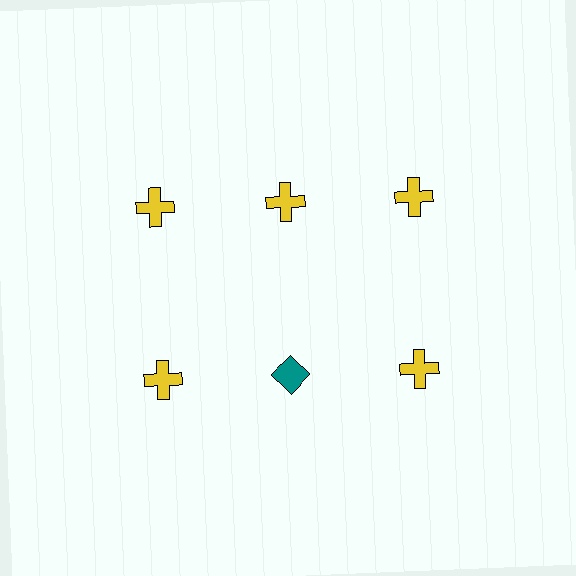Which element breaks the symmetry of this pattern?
The teal diamond in the second row, second from left column breaks the symmetry. All other shapes are yellow crosses.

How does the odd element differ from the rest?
It differs in both color (teal instead of yellow) and shape (diamond instead of cross).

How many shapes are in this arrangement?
There are 6 shapes arranged in a grid pattern.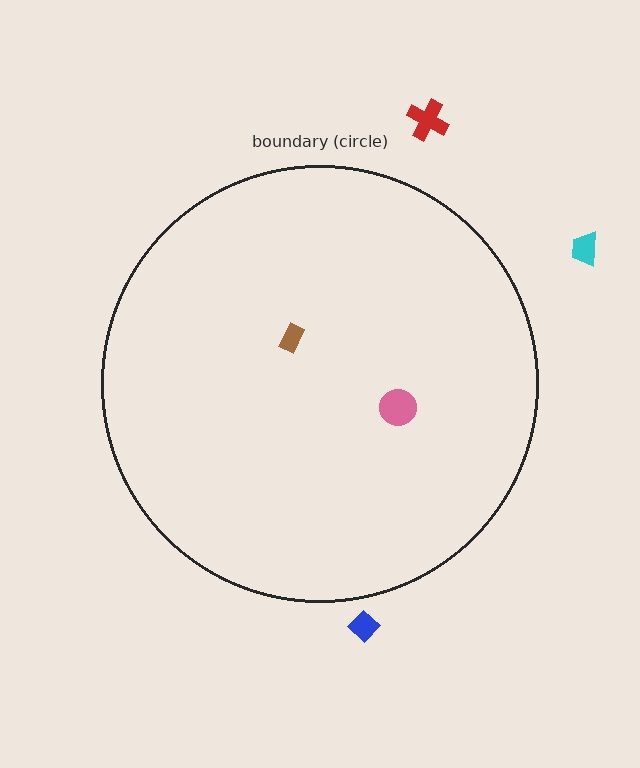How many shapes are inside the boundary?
2 inside, 3 outside.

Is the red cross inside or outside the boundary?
Outside.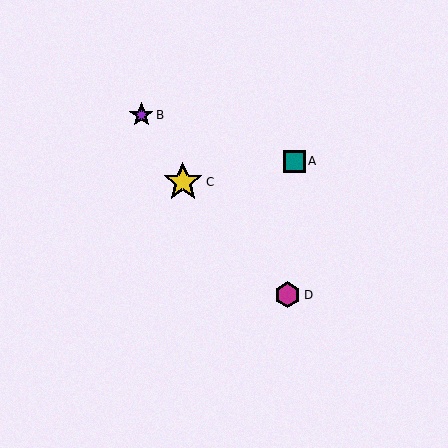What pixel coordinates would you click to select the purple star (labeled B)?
Click at (141, 115) to select the purple star B.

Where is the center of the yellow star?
The center of the yellow star is at (183, 182).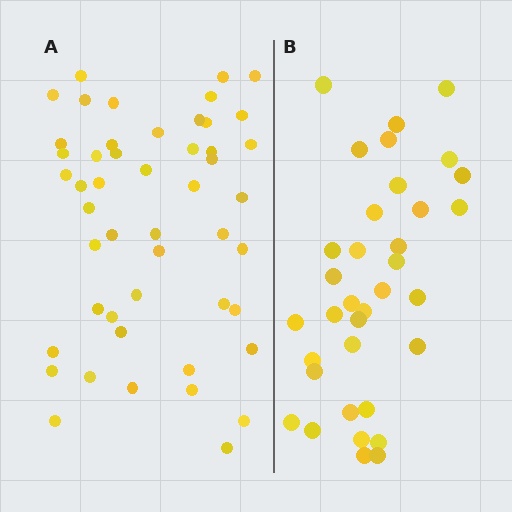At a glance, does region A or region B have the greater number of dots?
Region A (the left region) has more dots.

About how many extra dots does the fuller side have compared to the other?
Region A has approximately 15 more dots than region B.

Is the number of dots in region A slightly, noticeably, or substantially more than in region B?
Region A has noticeably more, but not dramatically so. The ratio is roughly 1.4 to 1.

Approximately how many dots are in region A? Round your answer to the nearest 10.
About 50 dots. (The exact count is 49, which rounds to 50.)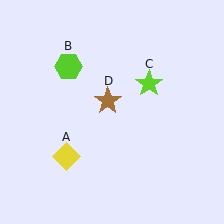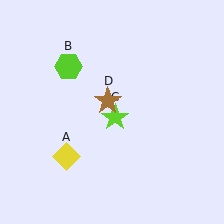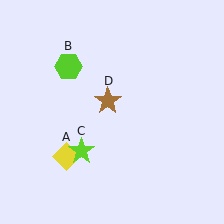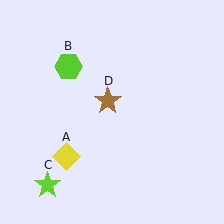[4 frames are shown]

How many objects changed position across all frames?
1 object changed position: lime star (object C).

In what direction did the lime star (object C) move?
The lime star (object C) moved down and to the left.